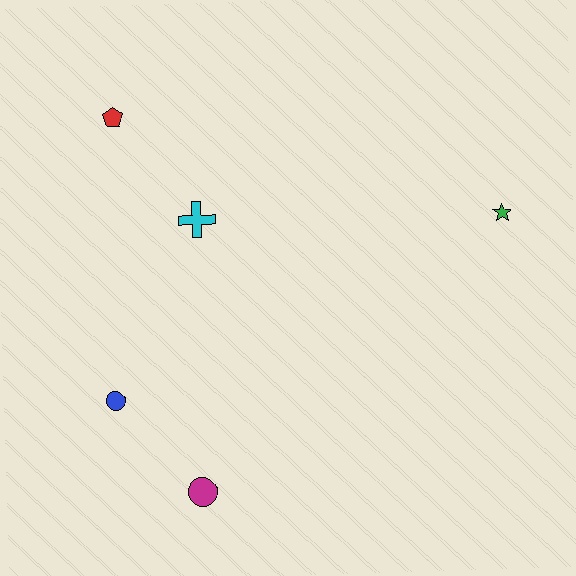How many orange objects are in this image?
There are no orange objects.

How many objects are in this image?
There are 5 objects.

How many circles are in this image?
There are 2 circles.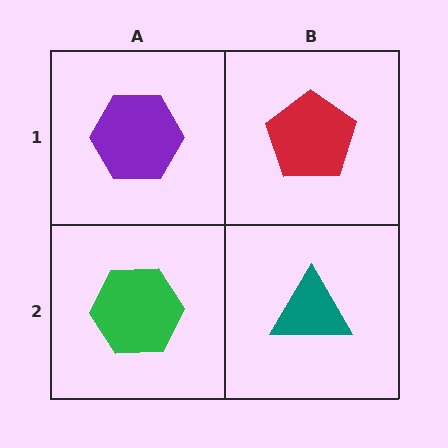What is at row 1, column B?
A red pentagon.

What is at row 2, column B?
A teal triangle.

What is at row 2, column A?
A green hexagon.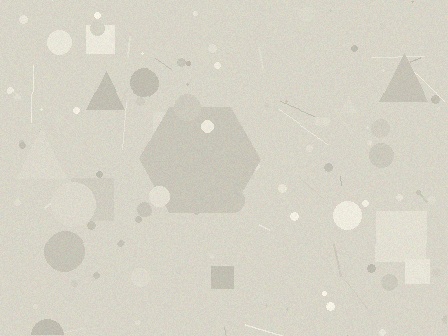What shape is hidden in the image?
A hexagon is hidden in the image.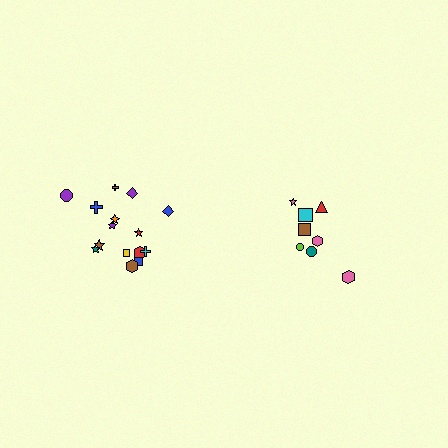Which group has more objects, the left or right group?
The left group.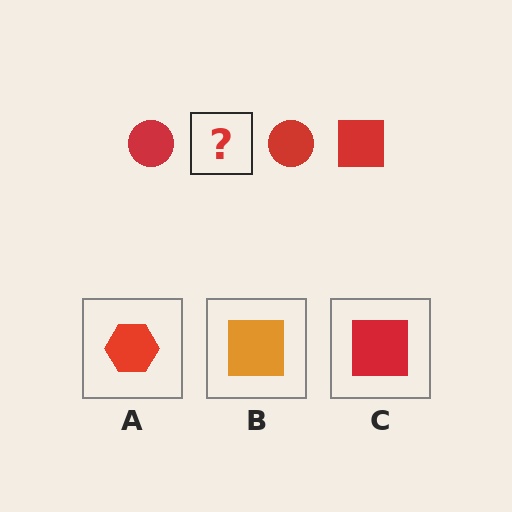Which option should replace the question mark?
Option C.